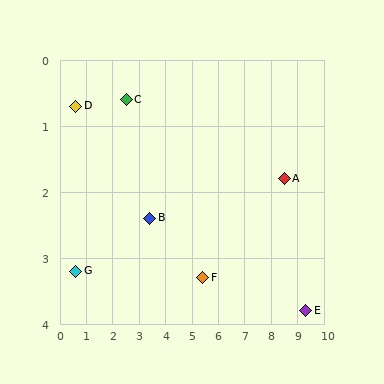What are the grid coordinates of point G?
Point G is at approximately (0.6, 3.2).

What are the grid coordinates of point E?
Point E is at approximately (9.3, 3.8).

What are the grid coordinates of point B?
Point B is at approximately (3.4, 2.4).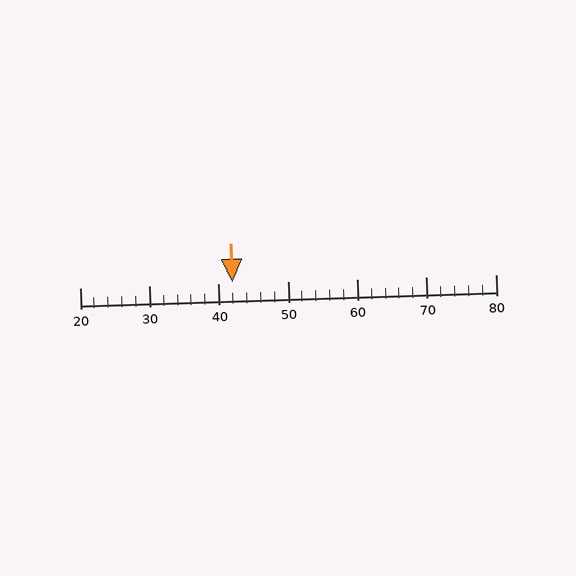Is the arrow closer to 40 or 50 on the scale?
The arrow is closer to 40.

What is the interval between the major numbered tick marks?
The major tick marks are spaced 10 units apart.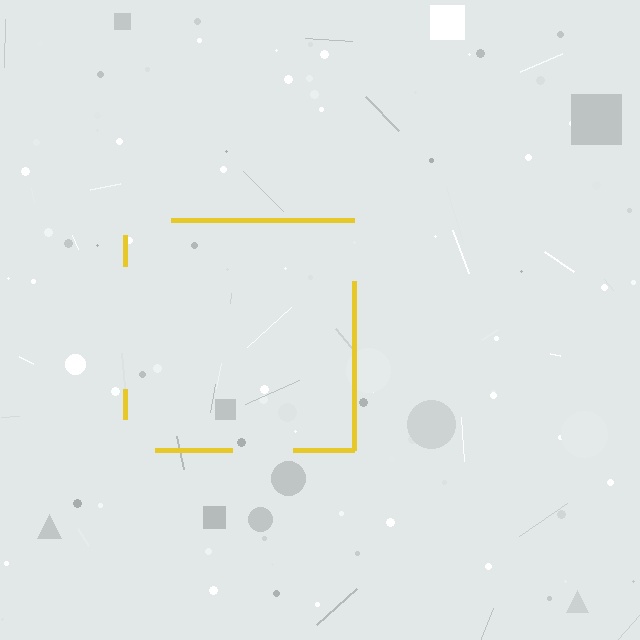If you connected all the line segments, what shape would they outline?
They would outline a square.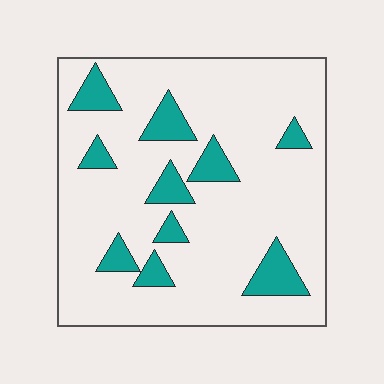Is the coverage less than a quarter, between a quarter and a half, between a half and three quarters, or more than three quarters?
Less than a quarter.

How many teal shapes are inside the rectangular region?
10.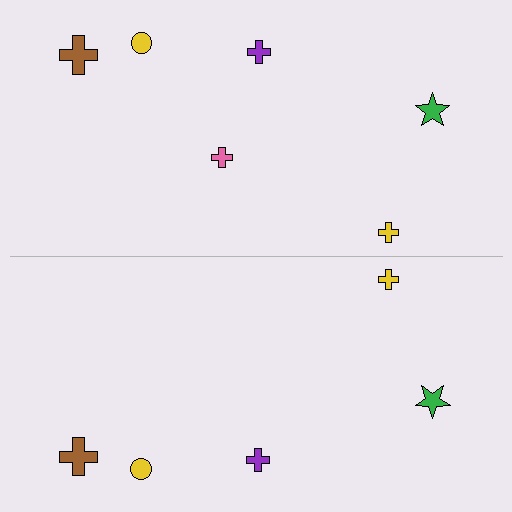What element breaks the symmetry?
A pink cross is missing from the bottom side.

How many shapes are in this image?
There are 11 shapes in this image.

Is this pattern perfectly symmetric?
No, the pattern is not perfectly symmetric. A pink cross is missing from the bottom side.